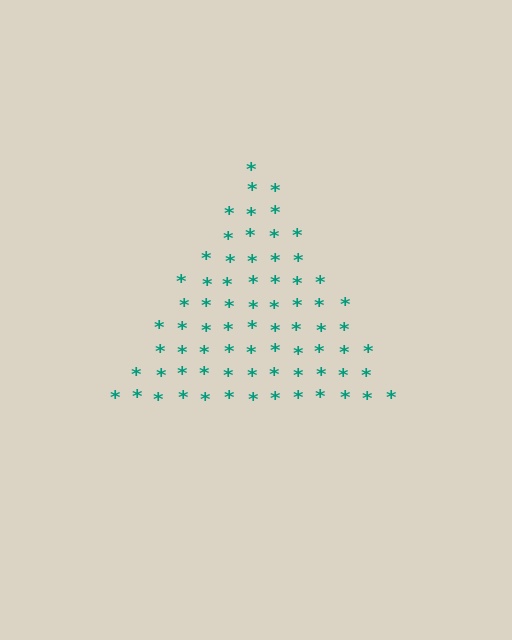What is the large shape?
The large shape is a triangle.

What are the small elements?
The small elements are asterisks.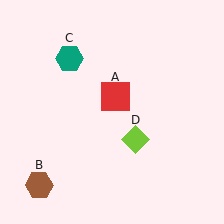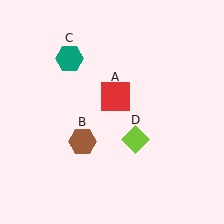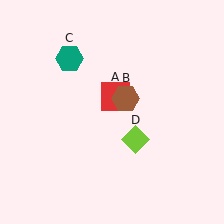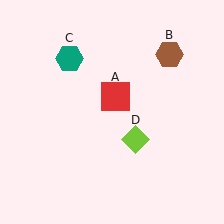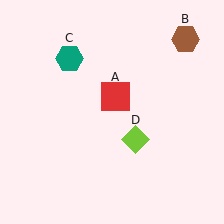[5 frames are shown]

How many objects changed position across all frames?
1 object changed position: brown hexagon (object B).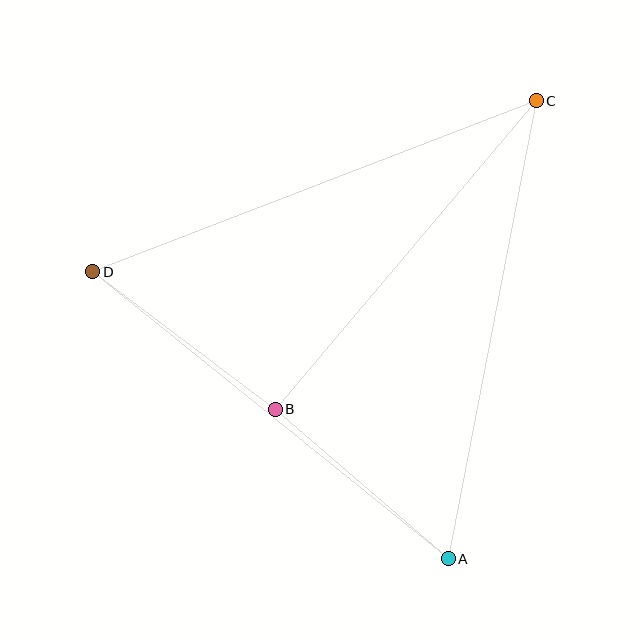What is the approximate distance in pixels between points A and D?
The distance between A and D is approximately 457 pixels.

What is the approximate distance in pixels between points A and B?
The distance between A and B is approximately 229 pixels.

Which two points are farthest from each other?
Points C and D are farthest from each other.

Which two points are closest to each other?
Points B and D are closest to each other.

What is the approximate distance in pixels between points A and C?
The distance between A and C is approximately 467 pixels.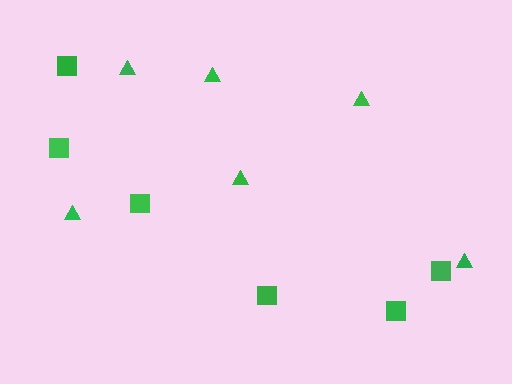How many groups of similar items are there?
There are 2 groups: one group of squares (6) and one group of triangles (6).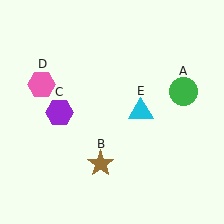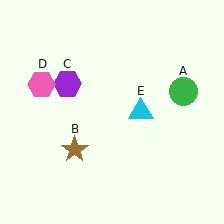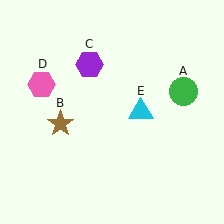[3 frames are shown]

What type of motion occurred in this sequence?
The brown star (object B), purple hexagon (object C) rotated clockwise around the center of the scene.